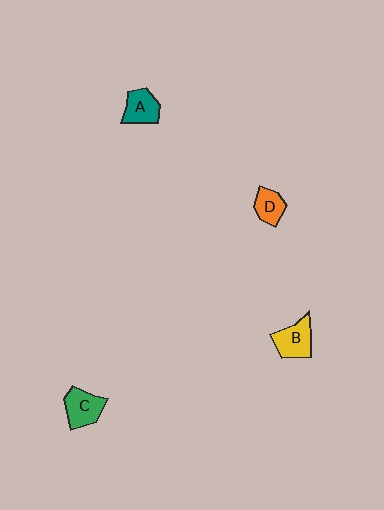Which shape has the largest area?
Shape B (yellow).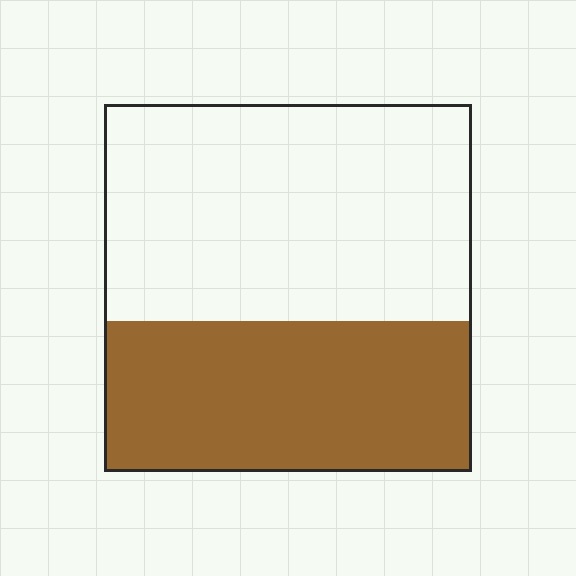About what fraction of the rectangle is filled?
About two fifths (2/5).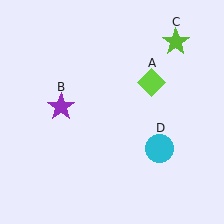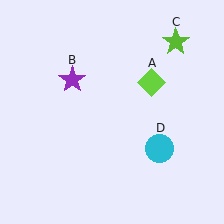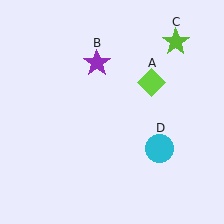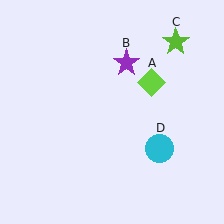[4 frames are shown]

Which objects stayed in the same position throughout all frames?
Lime diamond (object A) and lime star (object C) and cyan circle (object D) remained stationary.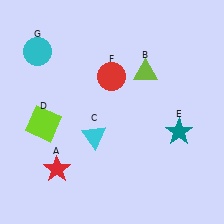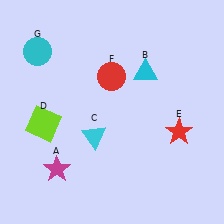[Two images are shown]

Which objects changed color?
A changed from red to magenta. B changed from lime to cyan. E changed from teal to red.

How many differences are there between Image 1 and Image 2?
There are 3 differences between the two images.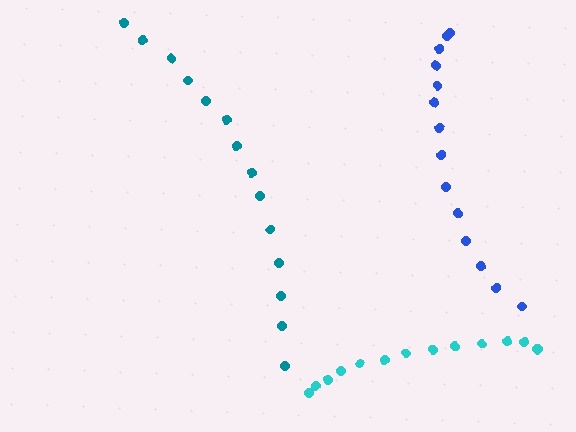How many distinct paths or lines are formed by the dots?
There are 3 distinct paths.